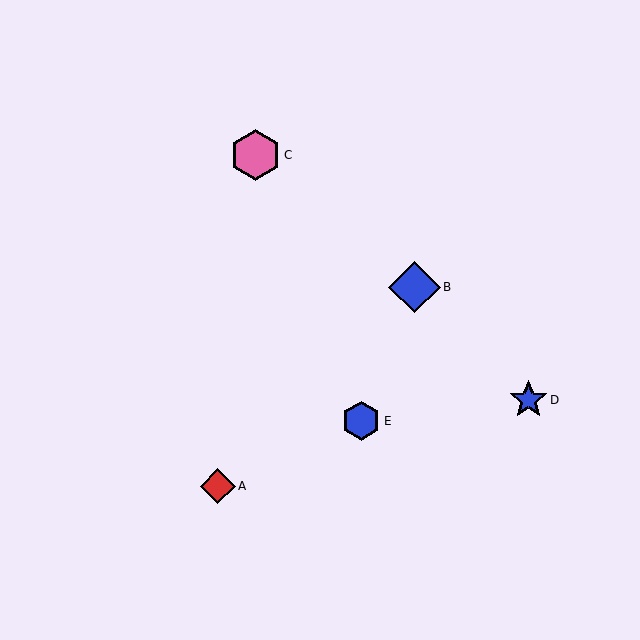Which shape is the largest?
The pink hexagon (labeled C) is the largest.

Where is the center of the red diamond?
The center of the red diamond is at (218, 486).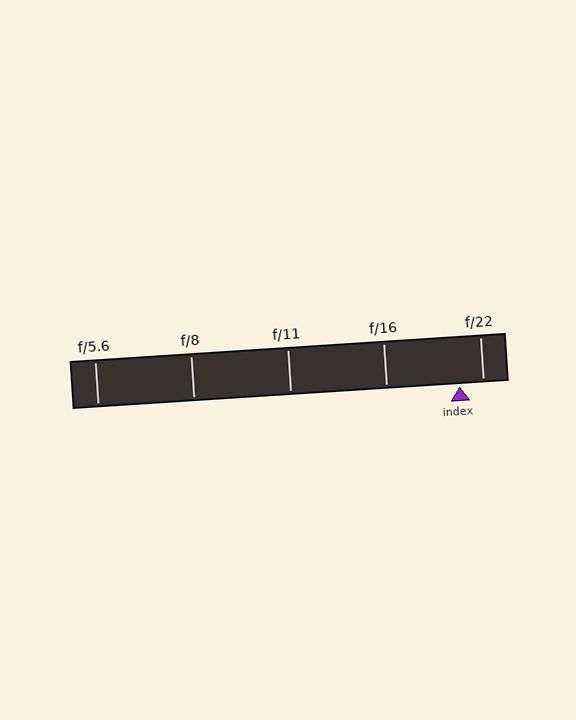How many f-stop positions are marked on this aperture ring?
There are 5 f-stop positions marked.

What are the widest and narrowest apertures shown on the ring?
The widest aperture shown is f/5.6 and the narrowest is f/22.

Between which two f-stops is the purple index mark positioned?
The index mark is between f/16 and f/22.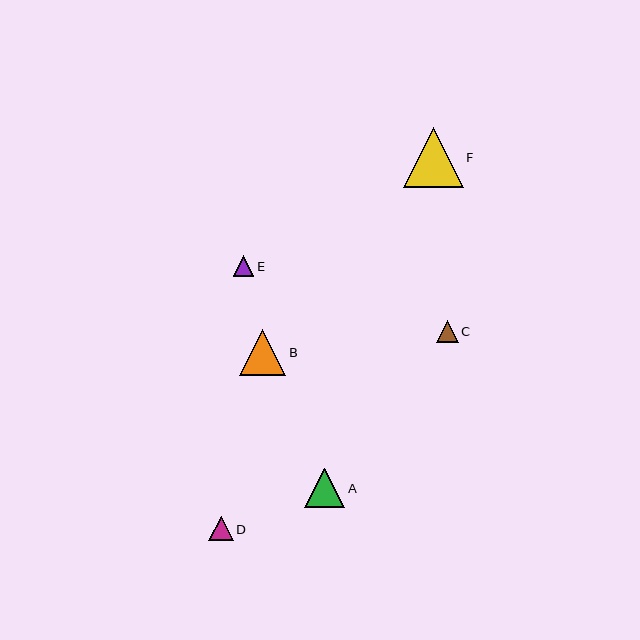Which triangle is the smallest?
Triangle E is the smallest with a size of approximately 21 pixels.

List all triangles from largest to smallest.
From largest to smallest: F, B, A, D, C, E.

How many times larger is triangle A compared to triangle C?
Triangle A is approximately 1.8 times the size of triangle C.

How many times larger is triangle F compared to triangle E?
Triangle F is approximately 2.9 times the size of triangle E.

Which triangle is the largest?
Triangle F is the largest with a size of approximately 60 pixels.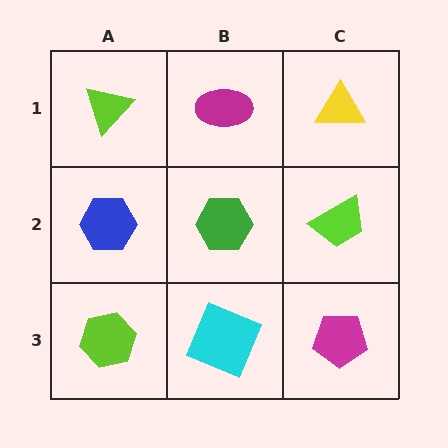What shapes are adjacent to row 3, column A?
A blue hexagon (row 2, column A), a cyan square (row 3, column B).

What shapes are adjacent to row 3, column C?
A lime trapezoid (row 2, column C), a cyan square (row 3, column B).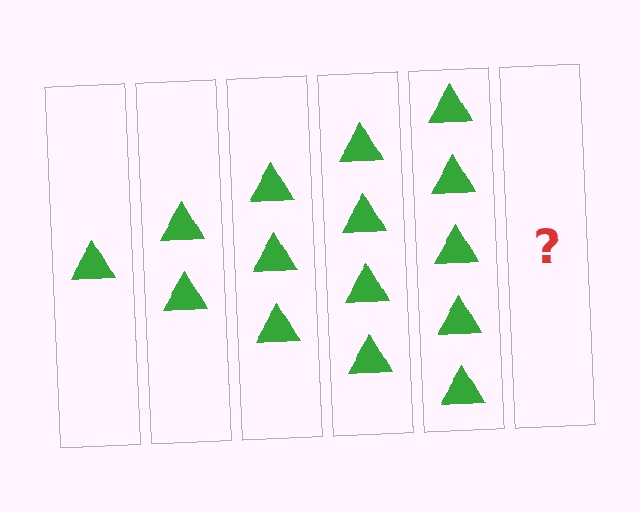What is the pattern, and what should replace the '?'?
The pattern is that each step adds one more triangle. The '?' should be 6 triangles.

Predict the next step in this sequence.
The next step is 6 triangles.